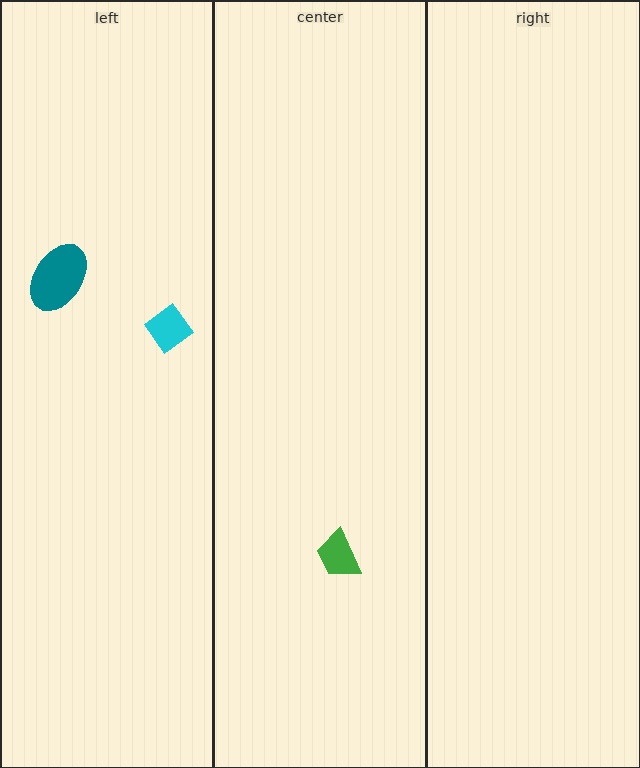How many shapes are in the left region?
2.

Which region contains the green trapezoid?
The center region.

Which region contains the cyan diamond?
The left region.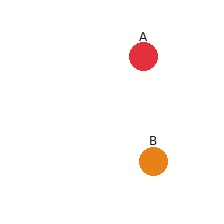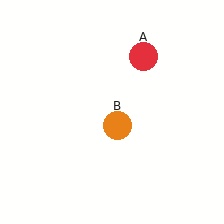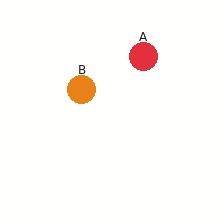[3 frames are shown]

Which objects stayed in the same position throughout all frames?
Red circle (object A) remained stationary.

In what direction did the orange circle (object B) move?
The orange circle (object B) moved up and to the left.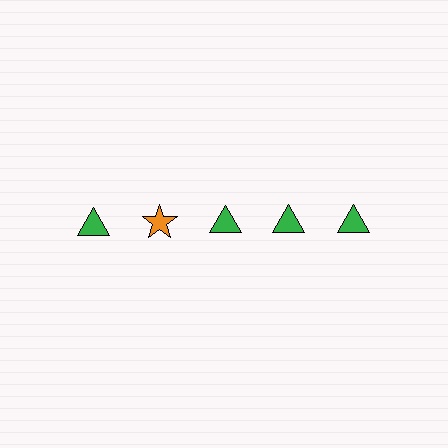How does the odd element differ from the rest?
It differs in both color (orange instead of green) and shape (star instead of triangle).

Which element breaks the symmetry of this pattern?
The orange star in the top row, second from left column breaks the symmetry. All other shapes are green triangles.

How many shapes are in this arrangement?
There are 5 shapes arranged in a grid pattern.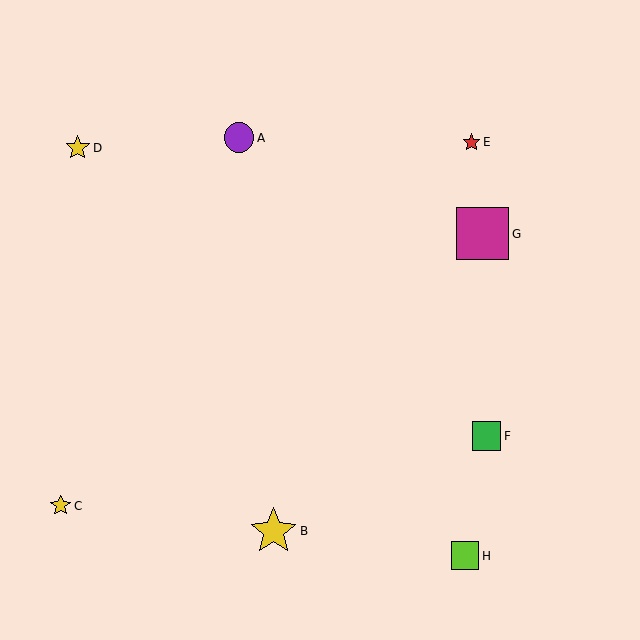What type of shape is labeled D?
Shape D is a yellow star.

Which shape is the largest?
The magenta square (labeled G) is the largest.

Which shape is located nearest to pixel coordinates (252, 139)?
The purple circle (labeled A) at (239, 138) is nearest to that location.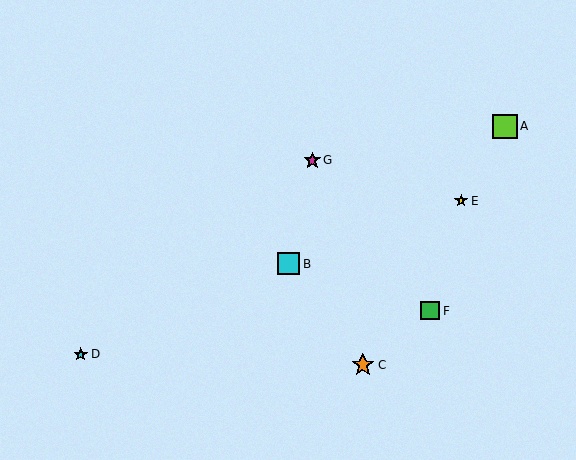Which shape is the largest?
The lime square (labeled A) is the largest.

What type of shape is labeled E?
Shape E is a yellow star.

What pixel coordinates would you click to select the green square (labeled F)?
Click at (430, 311) to select the green square F.